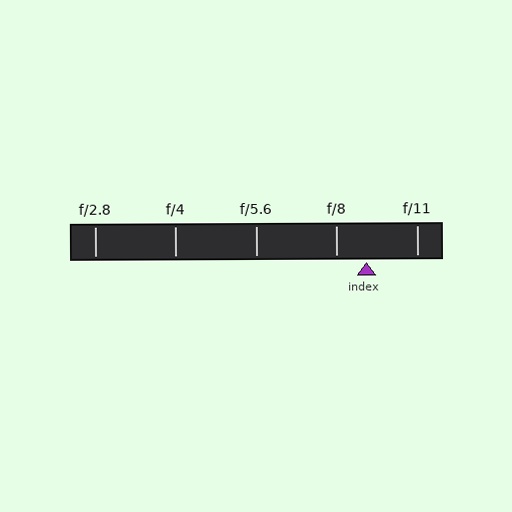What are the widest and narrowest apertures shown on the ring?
The widest aperture shown is f/2.8 and the narrowest is f/11.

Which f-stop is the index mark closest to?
The index mark is closest to f/8.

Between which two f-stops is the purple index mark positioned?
The index mark is between f/8 and f/11.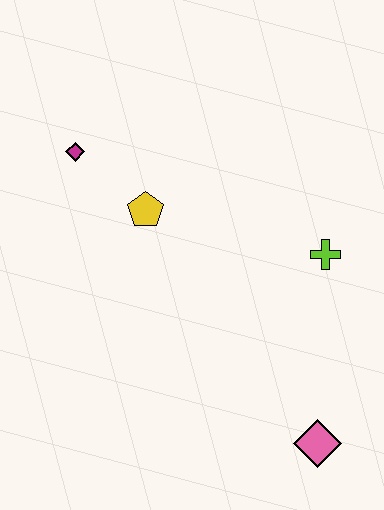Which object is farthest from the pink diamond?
The magenta diamond is farthest from the pink diamond.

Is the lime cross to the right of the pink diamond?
Yes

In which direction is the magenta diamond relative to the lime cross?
The magenta diamond is to the left of the lime cross.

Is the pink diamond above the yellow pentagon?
No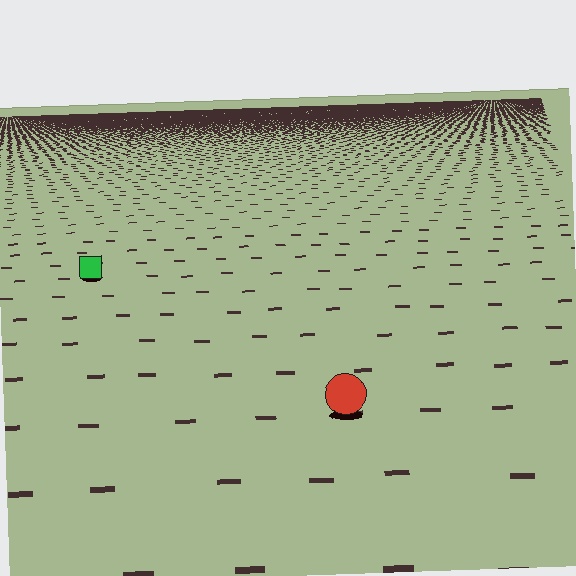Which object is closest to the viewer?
The red circle is closest. The texture marks near it are larger and more spread out.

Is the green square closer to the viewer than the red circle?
No. The red circle is closer — you can tell from the texture gradient: the ground texture is coarser near it.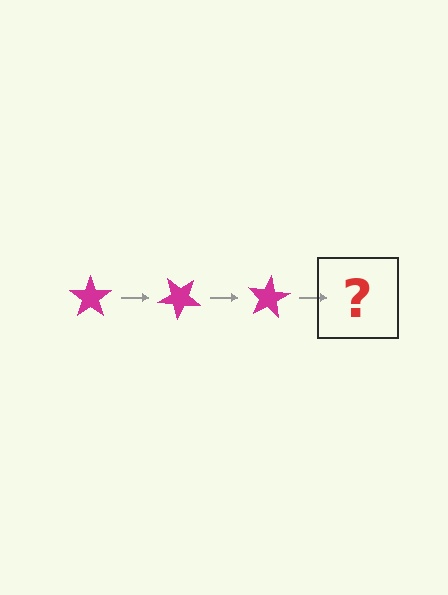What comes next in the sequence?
The next element should be a magenta star rotated 120 degrees.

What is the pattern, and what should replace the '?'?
The pattern is that the star rotates 40 degrees each step. The '?' should be a magenta star rotated 120 degrees.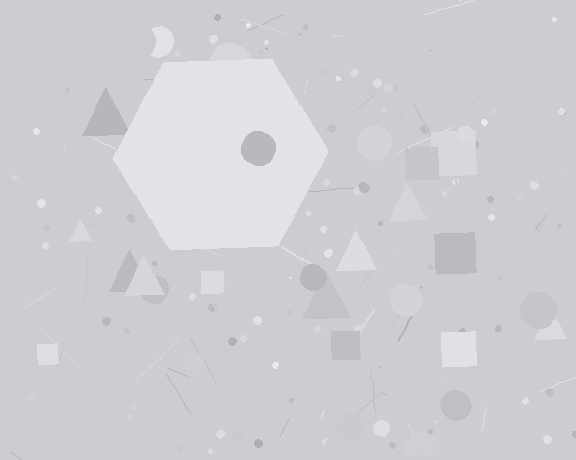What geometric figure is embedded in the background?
A hexagon is embedded in the background.